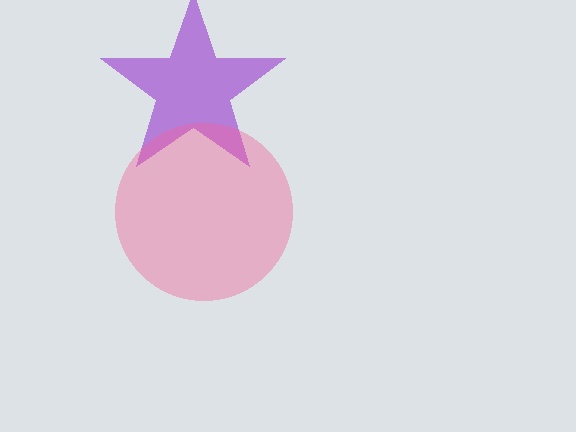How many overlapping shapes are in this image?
There are 2 overlapping shapes in the image.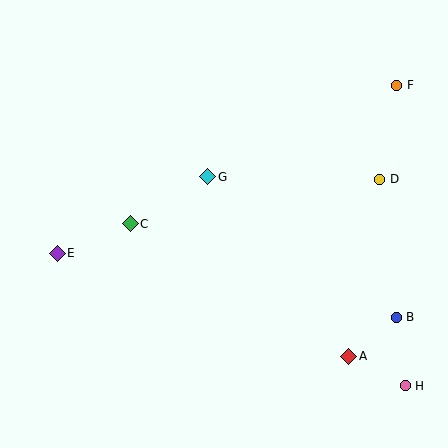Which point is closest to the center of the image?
Point G at (208, 177) is closest to the center.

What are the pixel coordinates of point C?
Point C is at (130, 224).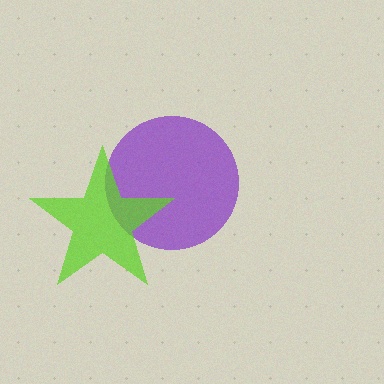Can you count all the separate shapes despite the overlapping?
Yes, there are 2 separate shapes.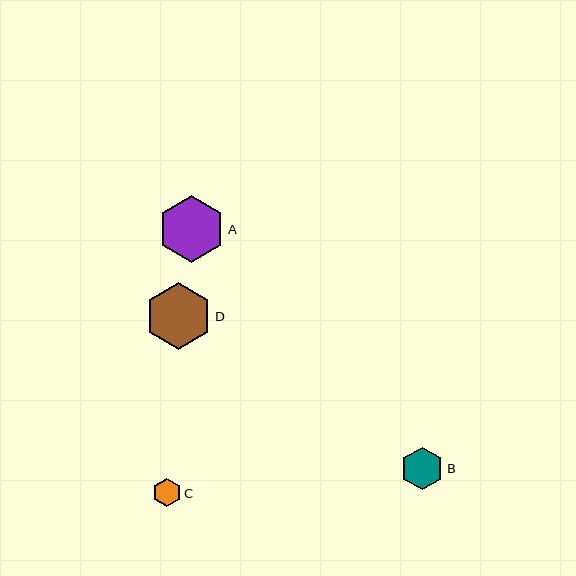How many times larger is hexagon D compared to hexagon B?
Hexagon D is approximately 1.6 times the size of hexagon B.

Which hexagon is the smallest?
Hexagon C is the smallest with a size of approximately 28 pixels.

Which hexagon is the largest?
Hexagon A is the largest with a size of approximately 67 pixels.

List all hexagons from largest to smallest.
From largest to smallest: A, D, B, C.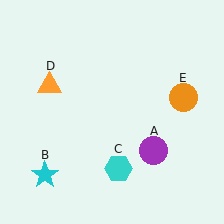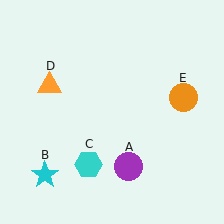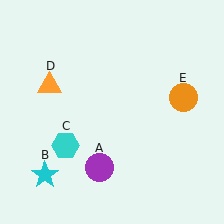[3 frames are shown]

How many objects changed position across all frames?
2 objects changed position: purple circle (object A), cyan hexagon (object C).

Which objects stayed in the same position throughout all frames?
Cyan star (object B) and orange triangle (object D) and orange circle (object E) remained stationary.